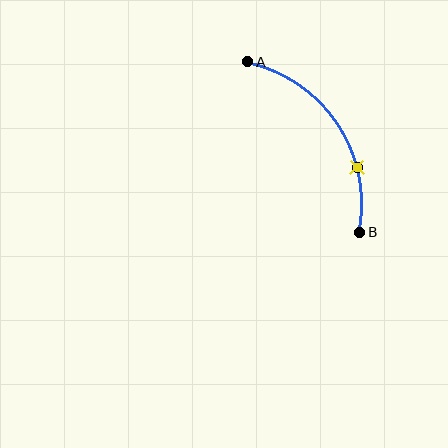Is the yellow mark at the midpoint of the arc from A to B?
No. The yellow mark lies on the arc but is closer to endpoint B. The arc midpoint would be at the point on the curve equidistant along the arc from both A and B.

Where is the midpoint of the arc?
The arc midpoint is the point on the curve farthest from the straight line joining A and B. It sits to the right of that line.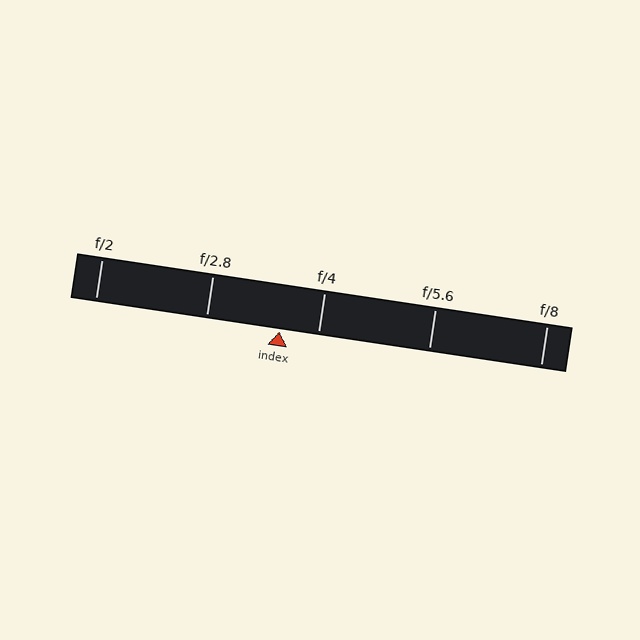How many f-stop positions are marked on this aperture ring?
There are 5 f-stop positions marked.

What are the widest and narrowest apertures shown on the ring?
The widest aperture shown is f/2 and the narrowest is f/8.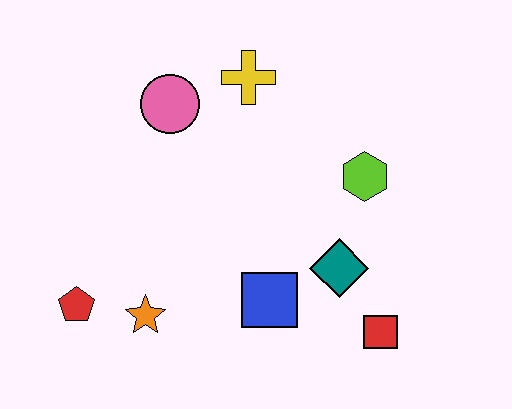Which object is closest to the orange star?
The red pentagon is closest to the orange star.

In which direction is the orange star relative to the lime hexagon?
The orange star is to the left of the lime hexagon.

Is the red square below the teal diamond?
Yes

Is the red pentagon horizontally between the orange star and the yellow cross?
No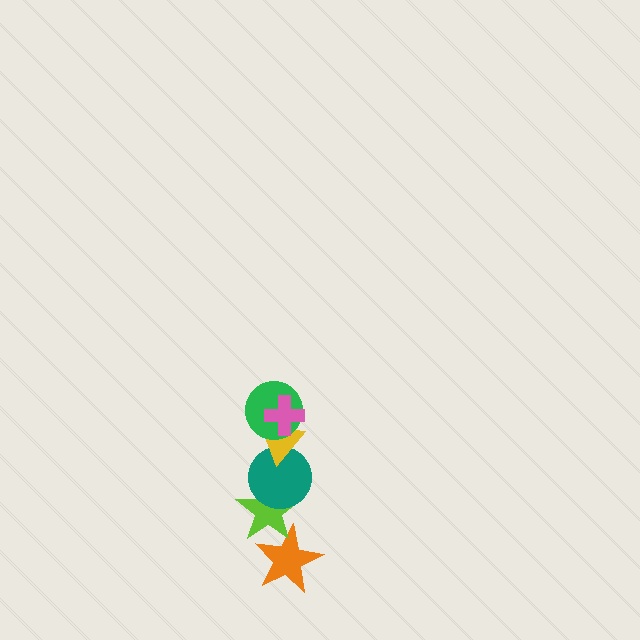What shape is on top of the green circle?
The pink cross is on top of the green circle.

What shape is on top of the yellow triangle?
The green circle is on top of the yellow triangle.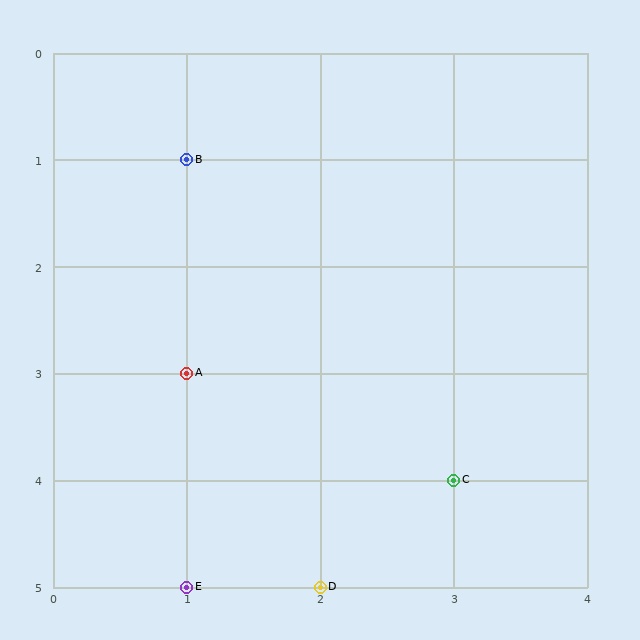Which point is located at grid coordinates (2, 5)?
Point D is at (2, 5).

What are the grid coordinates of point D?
Point D is at grid coordinates (2, 5).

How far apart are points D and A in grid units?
Points D and A are 1 column and 2 rows apart (about 2.2 grid units diagonally).